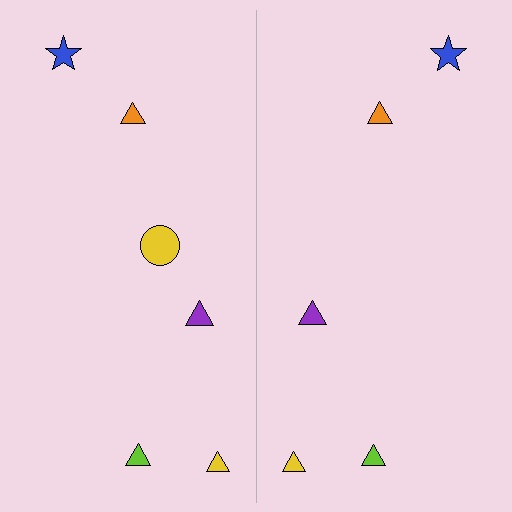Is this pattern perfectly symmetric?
No, the pattern is not perfectly symmetric. A yellow circle is missing from the right side.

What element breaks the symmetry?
A yellow circle is missing from the right side.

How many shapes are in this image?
There are 11 shapes in this image.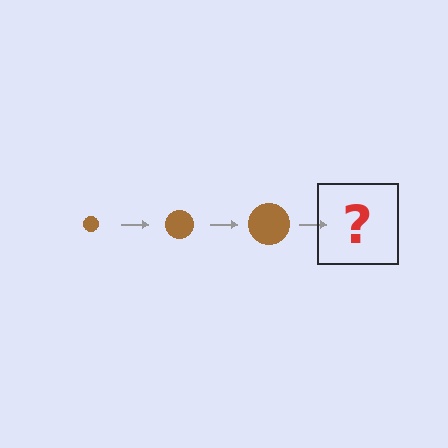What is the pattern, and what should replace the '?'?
The pattern is that the circle gets progressively larger each step. The '?' should be a brown circle, larger than the previous one.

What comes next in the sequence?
The next element should be a brown circle, larger than the previous one.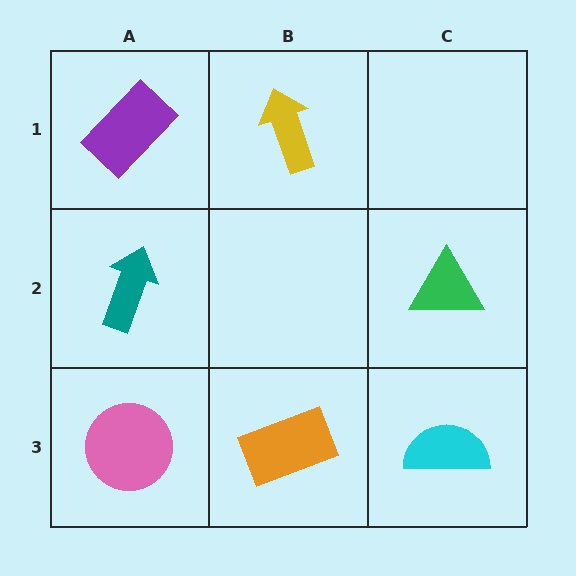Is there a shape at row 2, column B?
No, that cell is empty.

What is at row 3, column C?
A cyan semicircle.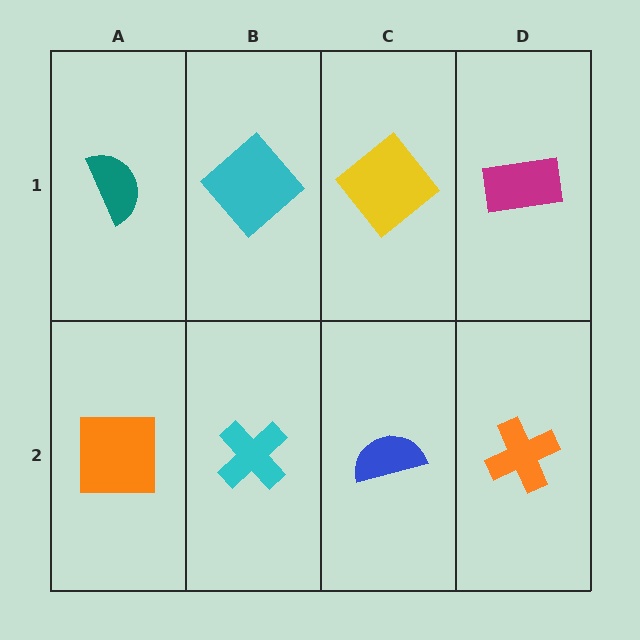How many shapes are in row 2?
4 shapes.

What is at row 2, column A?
An orange square.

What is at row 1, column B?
A cyan diamond.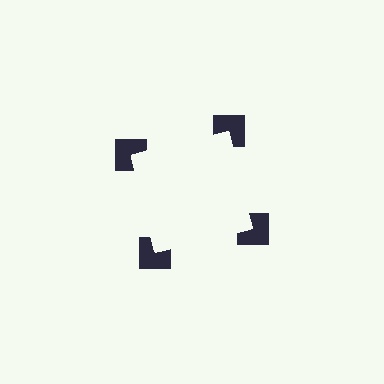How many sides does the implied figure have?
4 sides.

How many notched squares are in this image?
There are 4 — one at each vertex of the illusory square.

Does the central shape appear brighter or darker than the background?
It typically appears slightly brighter than the background, even though no actual brightness change is drawn.